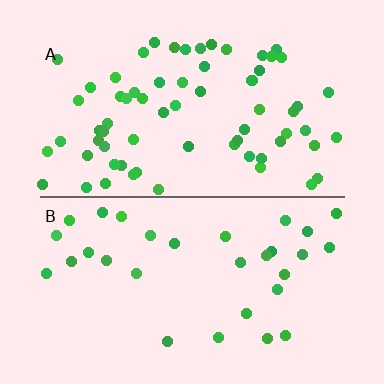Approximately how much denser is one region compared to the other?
Approximately 2.2× — region A over region B.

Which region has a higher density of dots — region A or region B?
A (the top).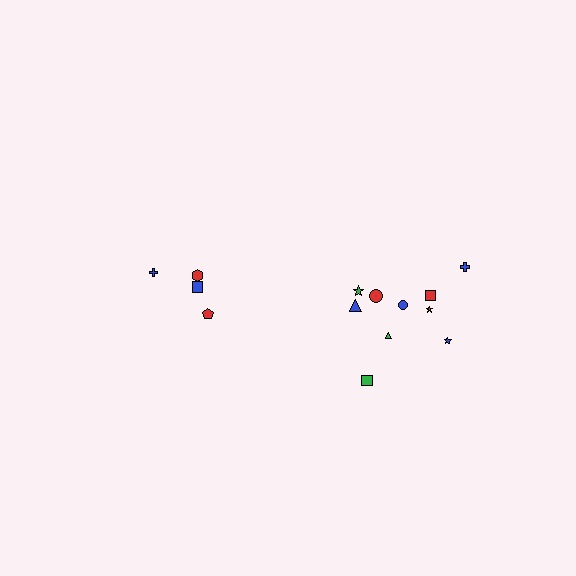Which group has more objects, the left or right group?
The right group.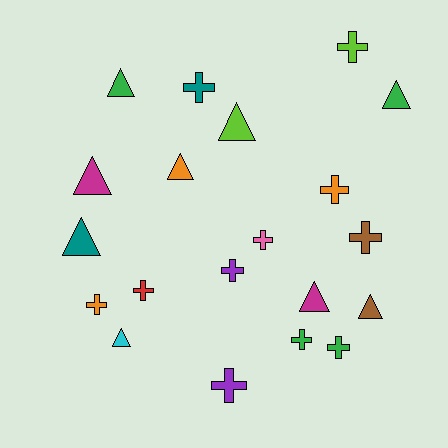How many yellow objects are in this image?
There are no yellow objects.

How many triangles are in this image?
There are 9 triangles.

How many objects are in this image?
There are 20 objects.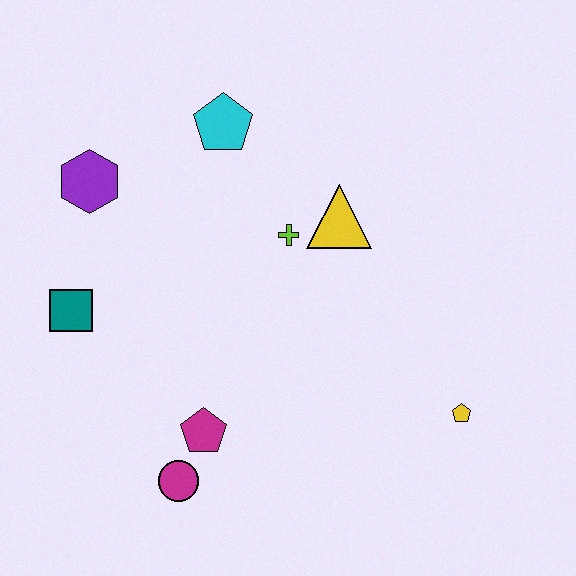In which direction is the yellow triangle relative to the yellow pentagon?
The yellow triangle is above the yellow pentagon.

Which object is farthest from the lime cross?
The magenta circle is farthest from the lime cross.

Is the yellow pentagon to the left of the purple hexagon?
No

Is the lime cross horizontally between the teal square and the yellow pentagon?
Yes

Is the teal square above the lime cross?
No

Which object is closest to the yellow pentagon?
The yellow triangle is closest to the yellow pentagon.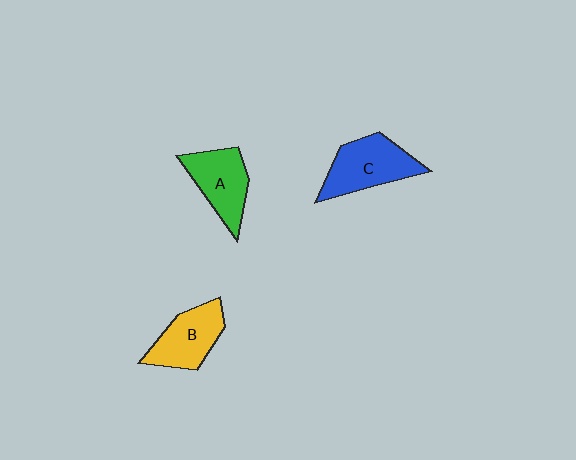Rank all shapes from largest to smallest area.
From largest to smallest: C (blue), B (yellow), A (green).